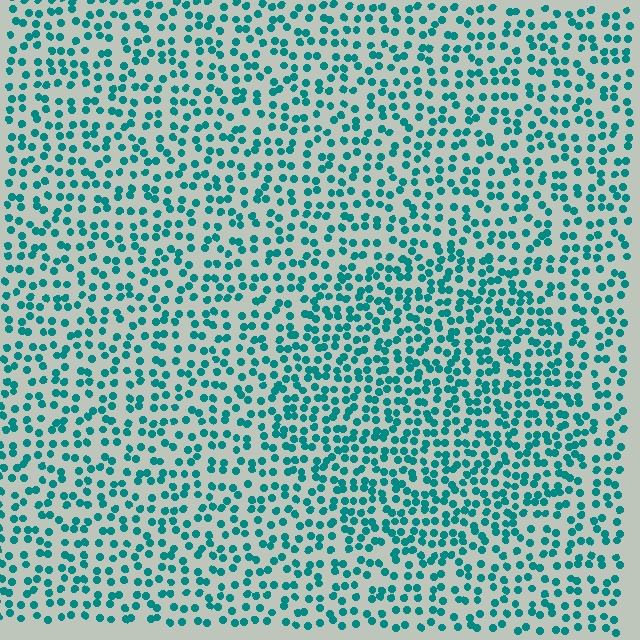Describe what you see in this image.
The image contains small teal elements arranged at two different densities. A circle-shaped region is visible where the elements are more densely packed than the surrounding area.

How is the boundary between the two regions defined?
The boundary is defined by a change in element density (approximately 1.5x ratio). All elements are the same color, size, and shape.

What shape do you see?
I see a circle.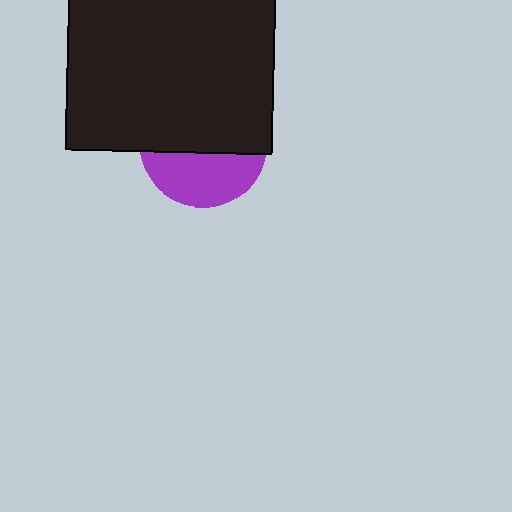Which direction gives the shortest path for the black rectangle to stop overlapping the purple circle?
Moving up gives the shortest separation.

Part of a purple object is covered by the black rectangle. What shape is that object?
It is a circle.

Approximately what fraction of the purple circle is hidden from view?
Roughly 61% of the purple circle is hidden behind the black rectangle.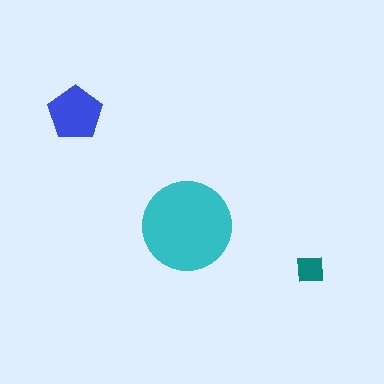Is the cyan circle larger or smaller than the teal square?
Larger.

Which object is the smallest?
The teal square.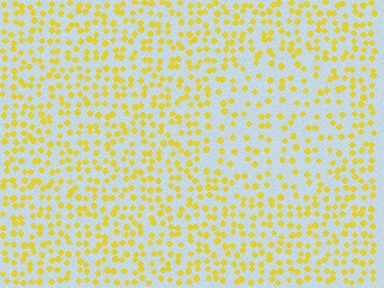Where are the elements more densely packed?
The elements are more densely packed outside the circle boundary.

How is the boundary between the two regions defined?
The boundary is defined by a change in element density (approximately 1.7x ratio). All elements are the same color, size, and shape.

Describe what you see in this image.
The image contains small yellow elements arranged at two different densities. A circle-shaped region is visible where the elements are less densely packed than the surrounding area.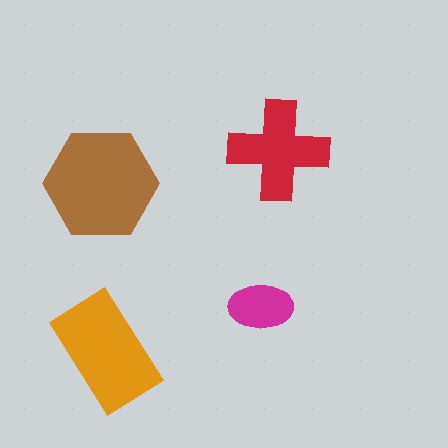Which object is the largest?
The brown hexagon.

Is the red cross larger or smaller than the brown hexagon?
Smaller.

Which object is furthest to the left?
The brown hexagon is leftmost.